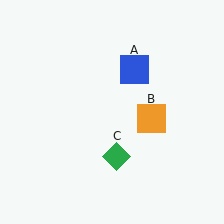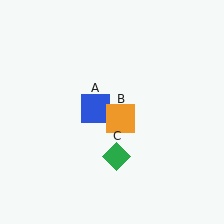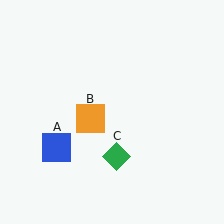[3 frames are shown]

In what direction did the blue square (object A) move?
The blue square (object A) moved down and to the left.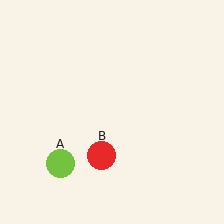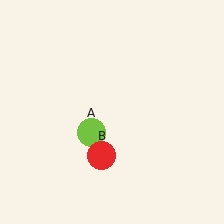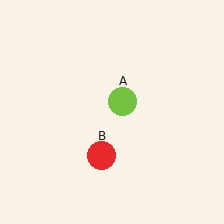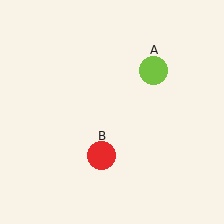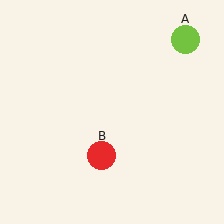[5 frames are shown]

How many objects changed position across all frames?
1 object changed position: lime circle (object A).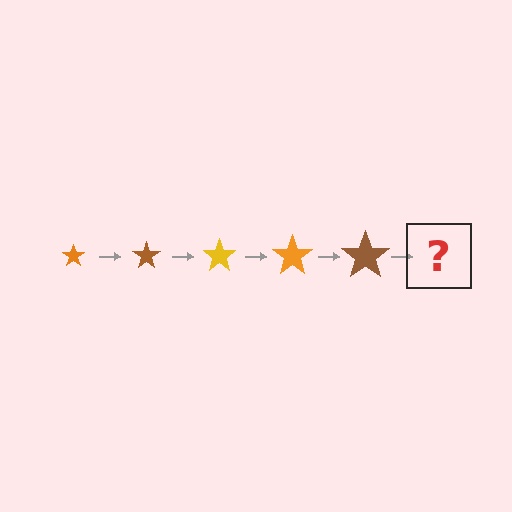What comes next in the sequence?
The next element should be a yellow star, larger than the previous one.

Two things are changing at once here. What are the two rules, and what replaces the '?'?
The two rules are that the star grows larger each step and the color cycles through orange, brown, and yellow. The '?' should be a yellow star, larger than the previous one.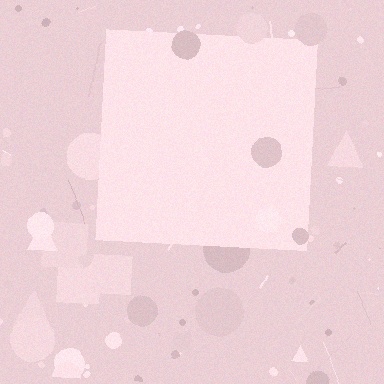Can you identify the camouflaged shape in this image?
The camouflaged shape is a square.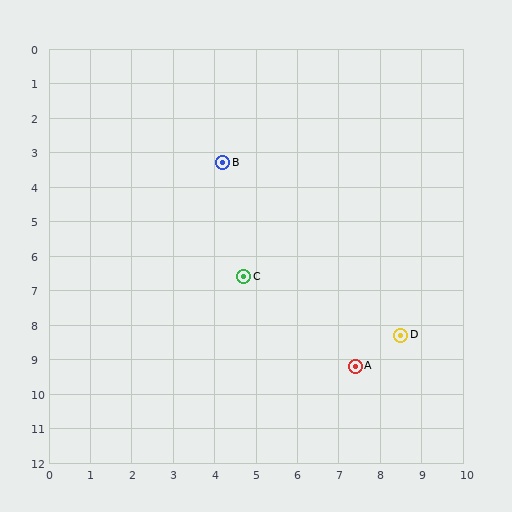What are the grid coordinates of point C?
Point C is at approximately (4.7, 6.6).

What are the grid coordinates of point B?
Point B is at approximately (4.2, 3.3).